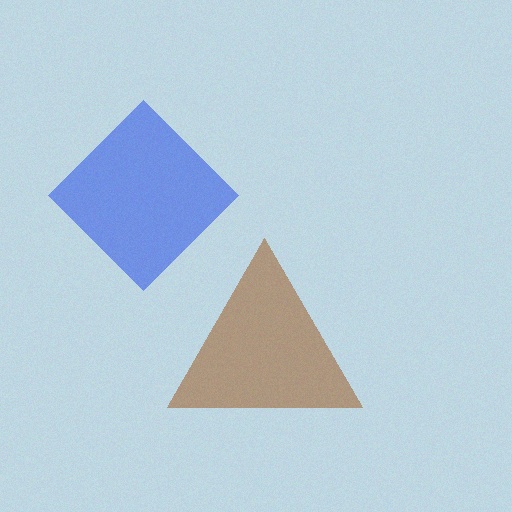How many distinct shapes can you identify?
There are 2 distinct shapes: a brown triangle, a blue diamond.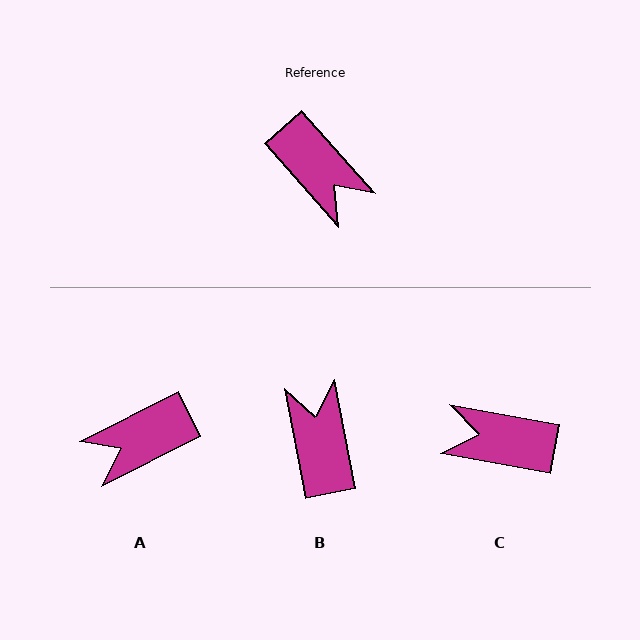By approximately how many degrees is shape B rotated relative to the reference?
Approximately 149 degrees counter-clockwise.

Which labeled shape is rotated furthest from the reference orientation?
B, about 149 degrees away.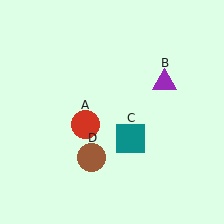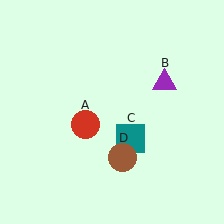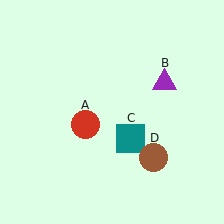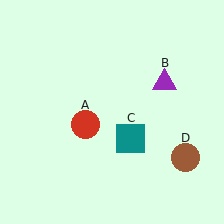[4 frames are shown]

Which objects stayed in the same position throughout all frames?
Red circle (object A) and purple triangle (object B) and teal square (object C) remained stationary.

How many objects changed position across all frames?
1 object changed position: brown circle (object D).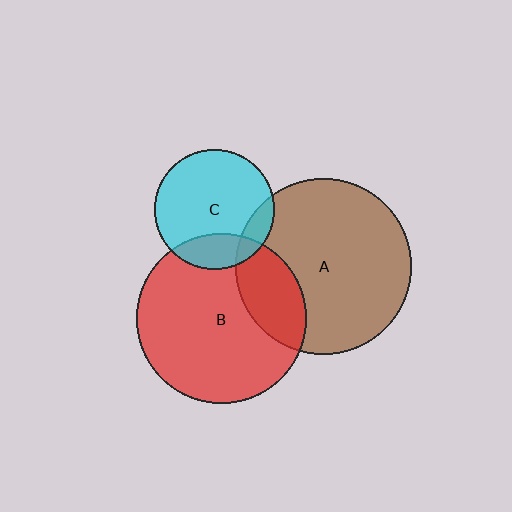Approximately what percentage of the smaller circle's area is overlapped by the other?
Approximately 20%.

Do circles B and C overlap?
Yes.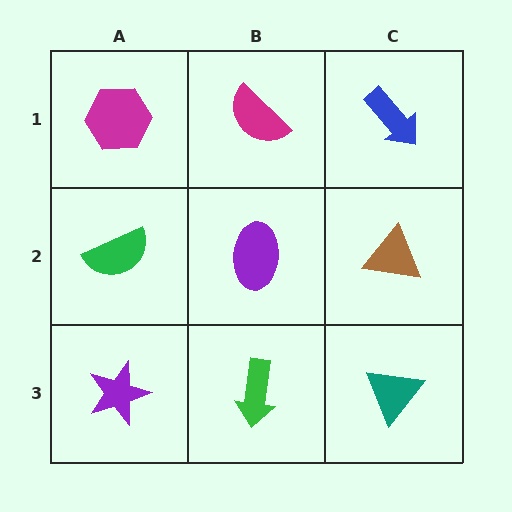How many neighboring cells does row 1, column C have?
2.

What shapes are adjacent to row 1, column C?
A brown triangle (row 2, column C), a magenta semicircle (row 1, column B).